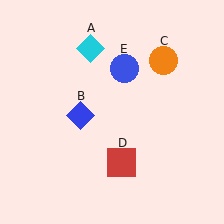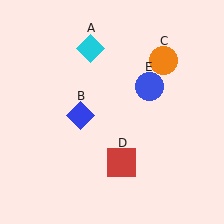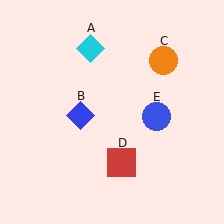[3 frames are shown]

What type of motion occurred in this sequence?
The blue circle (object E) rotated clockwise around the center of the scene.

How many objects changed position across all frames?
1 object changed position: blue circle (object E).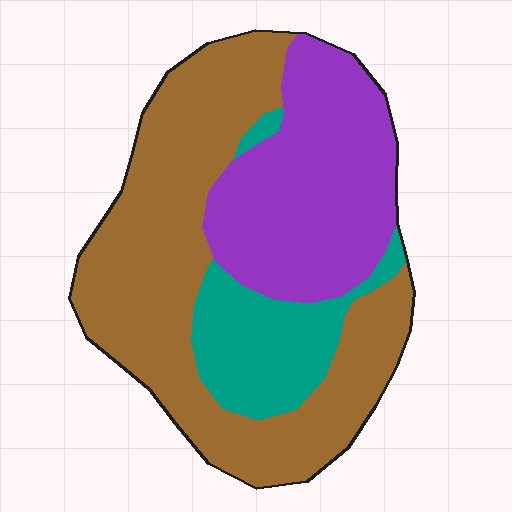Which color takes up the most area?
Brown, at roughly 50%.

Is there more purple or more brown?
Brown.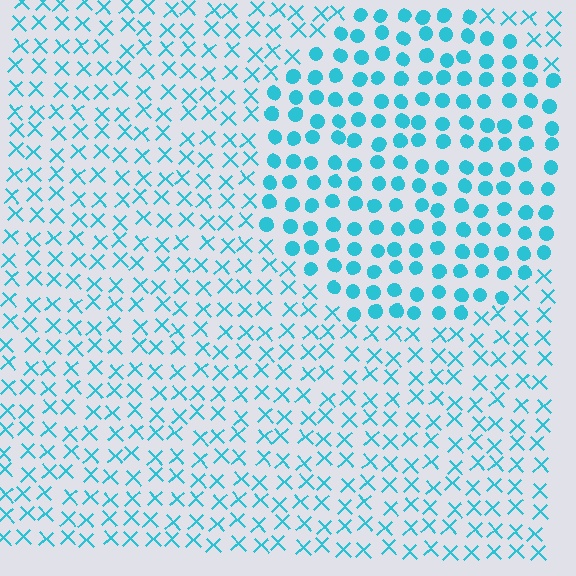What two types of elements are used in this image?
The image uses circles inside the circle region and X marks outside it.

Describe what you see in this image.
The image is filled with small cyan elements arranged in a uniform grid. A circle-shaped region contains circles, while the surrounding area contains X marks. The boundary is defined purely by the change in element shape.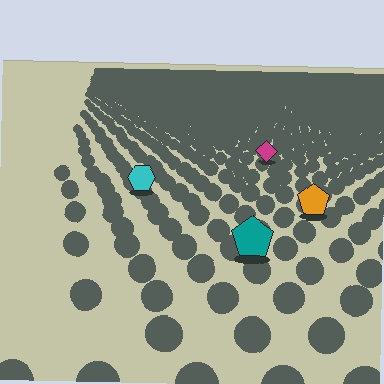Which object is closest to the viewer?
The teal pentagon is closest. The texture marks near it are larger and more spread out.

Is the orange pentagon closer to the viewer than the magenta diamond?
Yes. The orange pentagon is closer — you can tell from the texture gradient: the ground texture is coarser near it.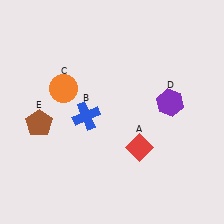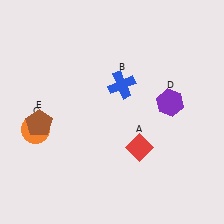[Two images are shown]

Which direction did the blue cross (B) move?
The blue cross (B) moved right.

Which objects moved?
The objects that moved are: the blue cross (B), the orange circle (C).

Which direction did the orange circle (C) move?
The orange circle (C) moved down.